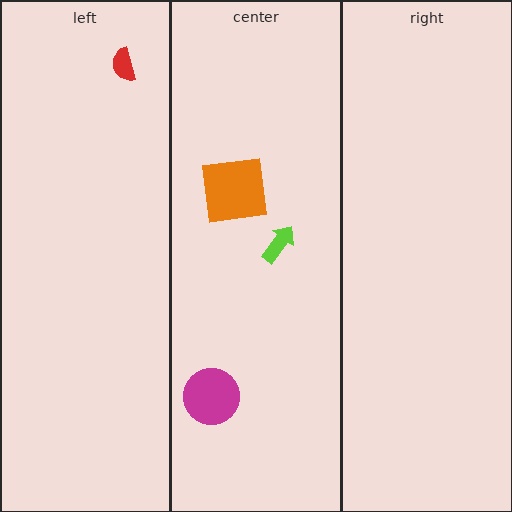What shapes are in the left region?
The red semicircle.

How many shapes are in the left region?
1.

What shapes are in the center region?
The magenta circle, the orange square, the lime arrow.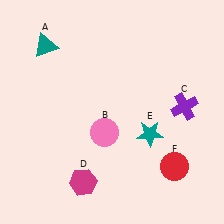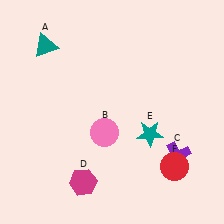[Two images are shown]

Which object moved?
The purple cross (C) moved down.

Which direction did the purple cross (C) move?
The purple cross (C) moved down.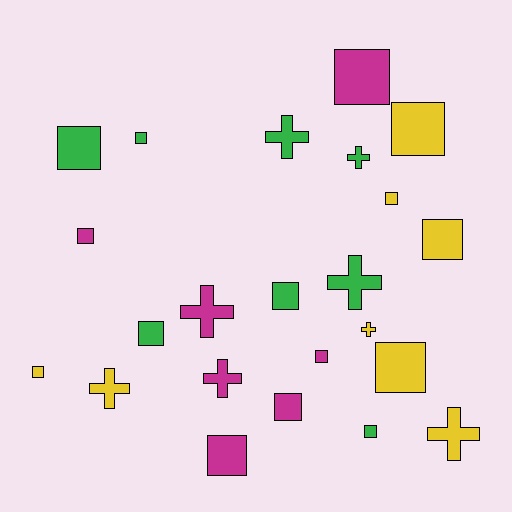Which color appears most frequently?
Yellow, with 8 objects.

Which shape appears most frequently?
Square, with 15 objects.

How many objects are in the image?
There are 23 objects.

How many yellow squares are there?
There are 5 yellow squares.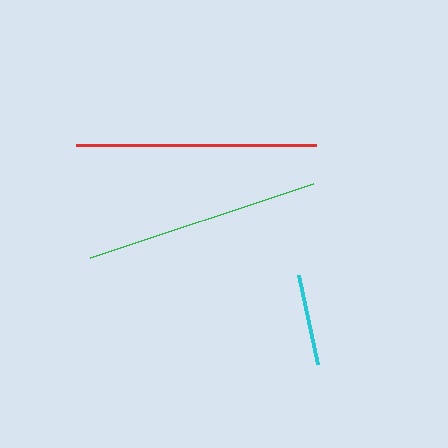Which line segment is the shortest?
The cyan line is the shortest at approximately 91 pixels.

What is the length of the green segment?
The green segment is approximately 235 pixels long.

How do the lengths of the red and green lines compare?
The red and green lines are approximately the same length.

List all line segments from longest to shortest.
From longest to shortest: red, green, cyan.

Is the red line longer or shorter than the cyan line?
The red line is longer than the cyan line.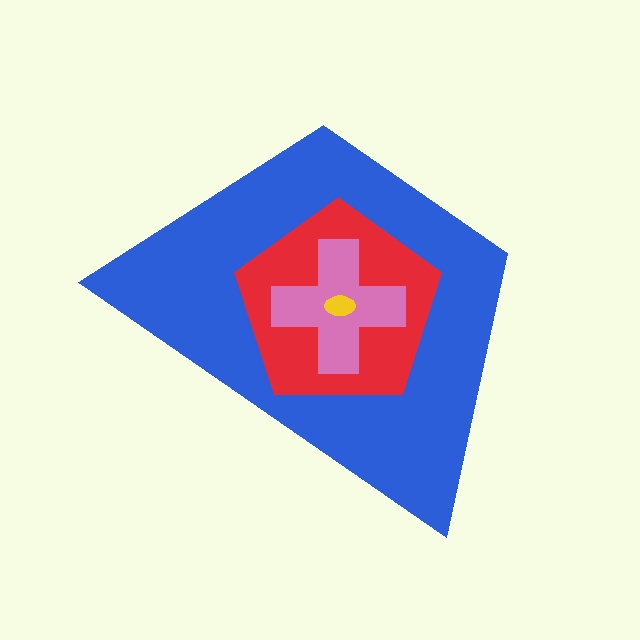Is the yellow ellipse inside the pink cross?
Yes.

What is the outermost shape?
The blue trapezoid.